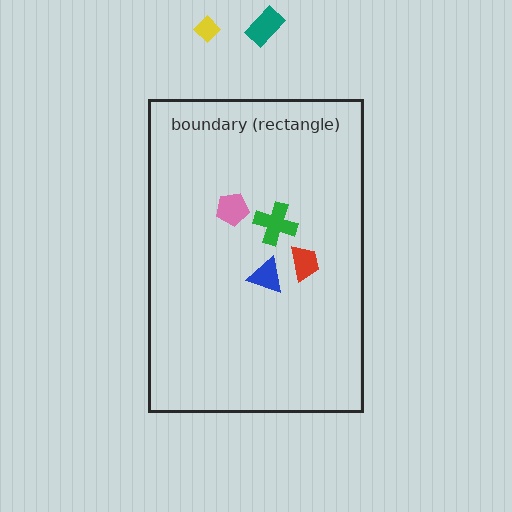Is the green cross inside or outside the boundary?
Inside.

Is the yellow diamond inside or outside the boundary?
Outside.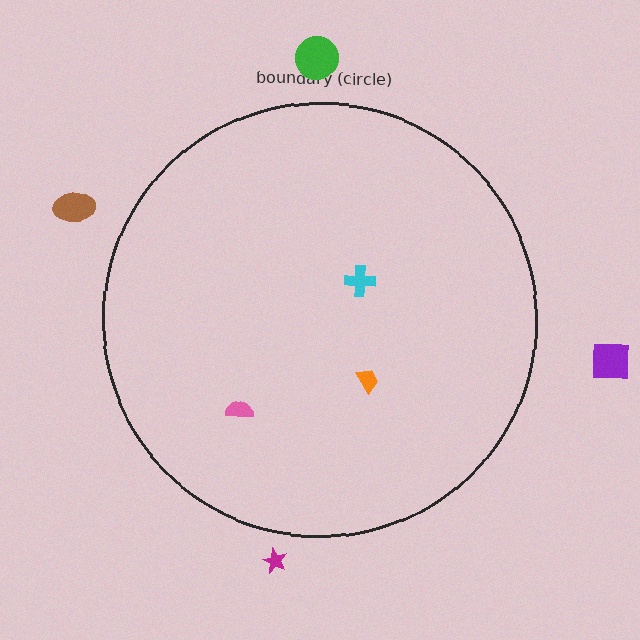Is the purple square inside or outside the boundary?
Outside.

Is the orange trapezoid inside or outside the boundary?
Inside.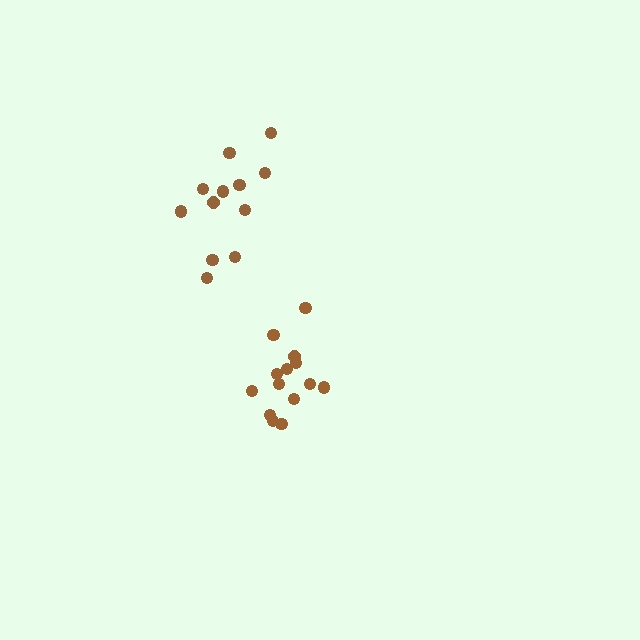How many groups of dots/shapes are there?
There are 2 groups.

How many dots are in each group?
Group 1: 14 dots, Group 2: 12 dots (26 total).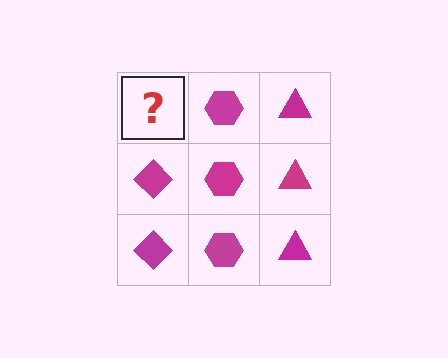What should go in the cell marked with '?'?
The missing cell should contain a magenta diamond.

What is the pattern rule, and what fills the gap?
The rule is that each column has a consistent shape. The gap should be filled with a magenta diamond.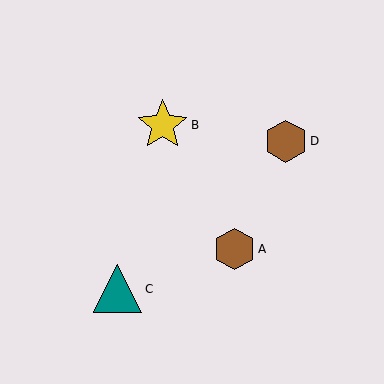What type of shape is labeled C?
Shape C is a teal triangle.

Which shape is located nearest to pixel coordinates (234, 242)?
The brown hexagon (labeled A) at (234, 249) is nearest to that location.